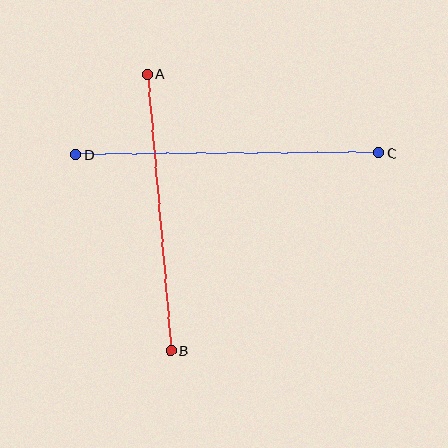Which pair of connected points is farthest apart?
Points C and D are farthest apart.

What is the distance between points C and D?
The distance is approximately 303 pixels.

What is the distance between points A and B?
The distance is approximately 277 pixels.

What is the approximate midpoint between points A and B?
The midpoint is at approximately (159, 212) pixels.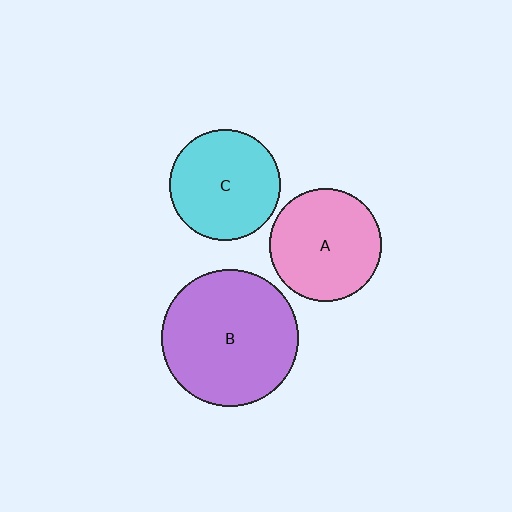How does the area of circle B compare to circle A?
Approximately 1.5 times.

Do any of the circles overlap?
No, none of the circles overlap.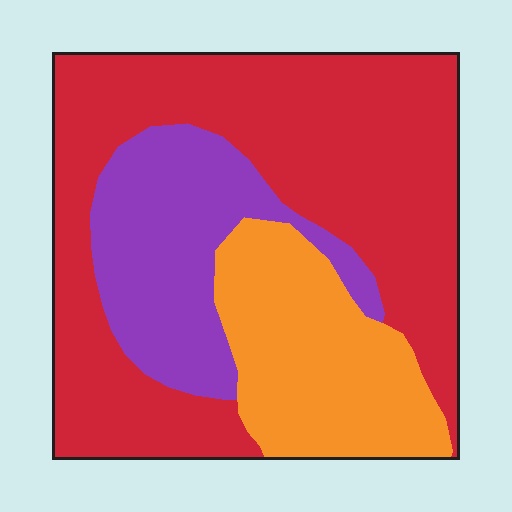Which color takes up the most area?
Red, at roughly 55%.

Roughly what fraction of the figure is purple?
Purple covers around 20% of the figure.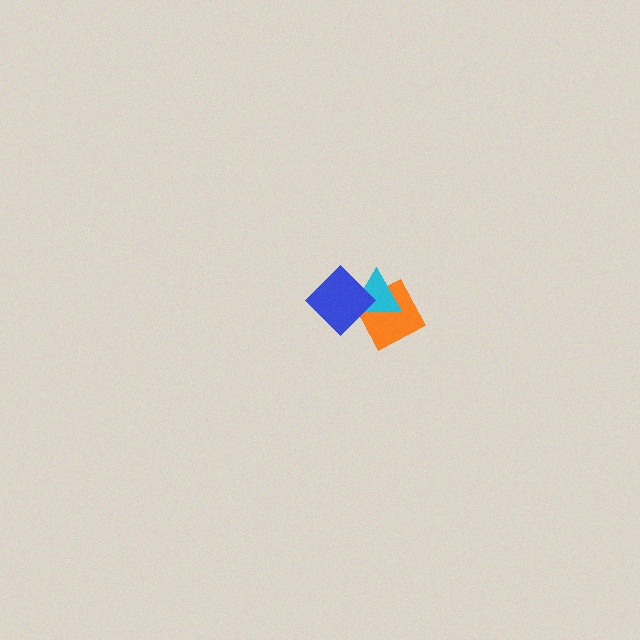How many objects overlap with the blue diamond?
2 objects overlap with the blue diamond.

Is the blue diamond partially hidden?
No, no other shape covers it.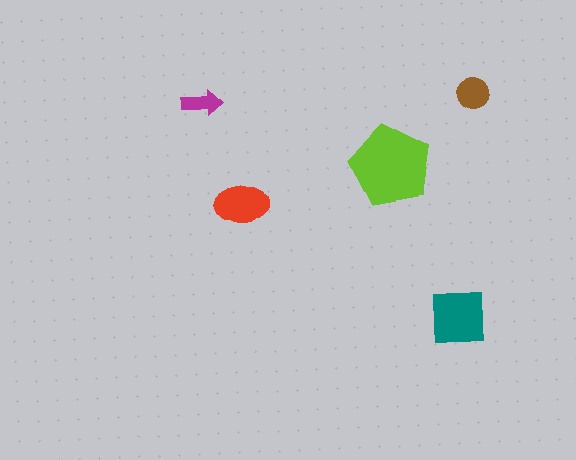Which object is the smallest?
The magenta arrow.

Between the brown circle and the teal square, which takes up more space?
The teal square.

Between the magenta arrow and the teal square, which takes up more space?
The teal square.